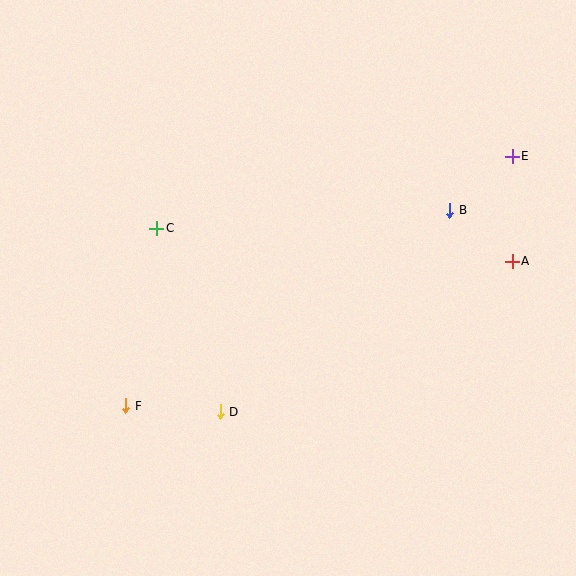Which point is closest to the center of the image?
Point D at (220, 412) is closest to the center.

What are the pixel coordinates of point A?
Point A is at (512, 261).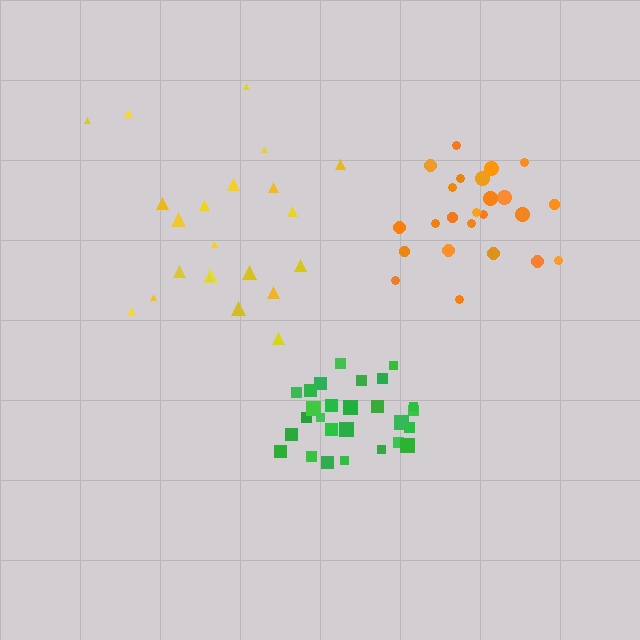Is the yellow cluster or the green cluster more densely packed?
Green.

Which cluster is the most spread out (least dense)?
Yellow.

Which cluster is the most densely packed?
Green.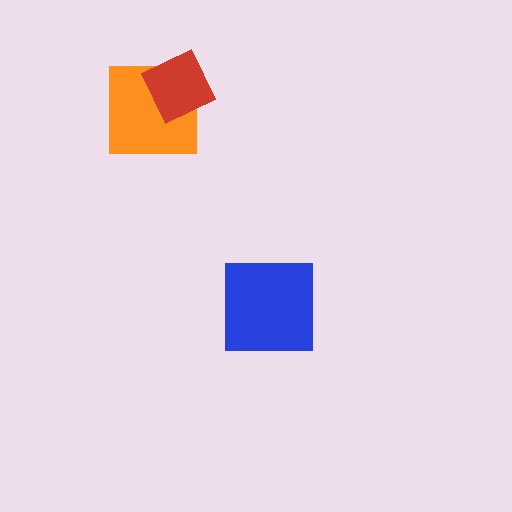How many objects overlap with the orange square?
1 object overlaps with the orange square.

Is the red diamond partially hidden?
No, no other shape covers it.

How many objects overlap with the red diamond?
1 object overlaps with the red diamond.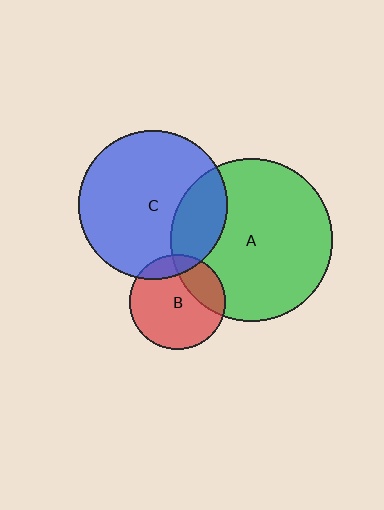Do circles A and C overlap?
Yes.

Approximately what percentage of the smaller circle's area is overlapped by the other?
Approximately 25%.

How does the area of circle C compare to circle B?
Approximately 2.4 times.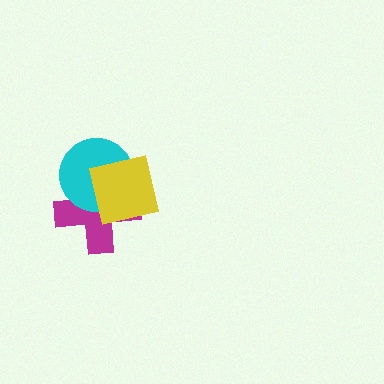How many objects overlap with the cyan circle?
2 objects overlap with the cyan circle.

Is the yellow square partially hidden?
No, no other shape covers it.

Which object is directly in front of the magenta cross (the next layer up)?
The cyan circle is directly in front of the magenta cross.